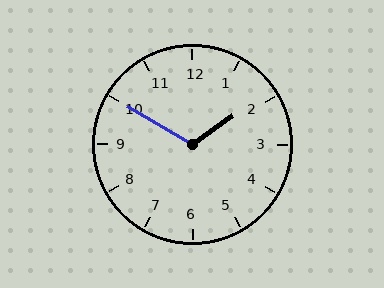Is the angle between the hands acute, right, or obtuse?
It is obtuse.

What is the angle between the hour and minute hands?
Approximately 115 degrees.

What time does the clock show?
1:50.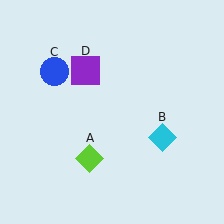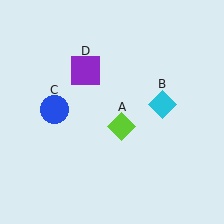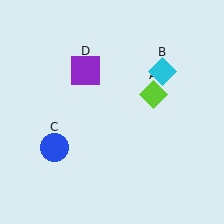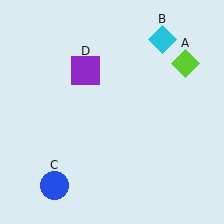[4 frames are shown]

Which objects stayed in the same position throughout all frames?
Purple square (object D) remained stationary.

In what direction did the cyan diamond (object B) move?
The cyan diamond (object B) moved up.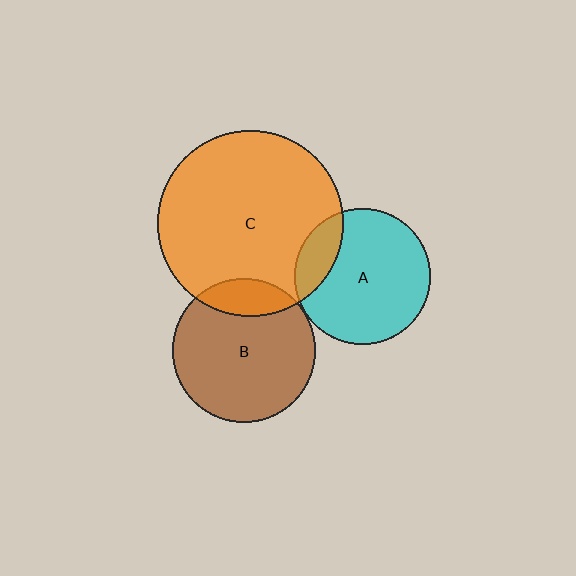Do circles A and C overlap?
Yes.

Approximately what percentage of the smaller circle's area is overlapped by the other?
Approximately 20%.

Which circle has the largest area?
Circle C (orange).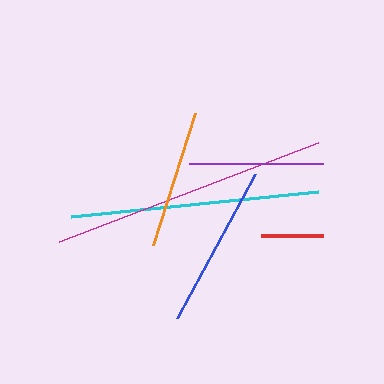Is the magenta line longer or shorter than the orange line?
The magenta line is longer than the orange line.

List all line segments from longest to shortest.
From longest to shortest: magenta, cyan, blue, orange, purple, red.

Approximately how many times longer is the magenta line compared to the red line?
The magenta line is approximately 4.4 times the length of the red line.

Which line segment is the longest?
The magenta line is the longest at approximately 277 pixels.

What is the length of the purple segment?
The purple segment is approximately 134 pixels long.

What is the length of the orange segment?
The orange segment is approximately 139 pixels long.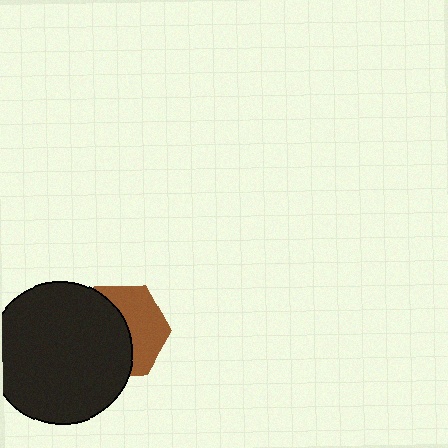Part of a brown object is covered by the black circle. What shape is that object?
It is a hexagon.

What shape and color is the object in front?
The object in front is a black circle.